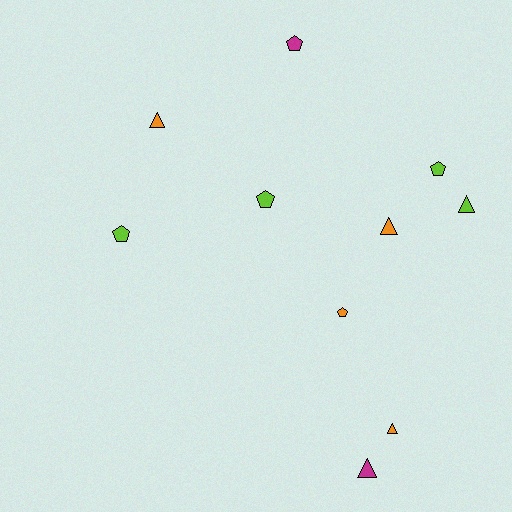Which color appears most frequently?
Orange, with 4 objects.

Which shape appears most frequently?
Pentagon, with 5 objects.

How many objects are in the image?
There are 10 objects.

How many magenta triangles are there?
There is 1 magenta triangle.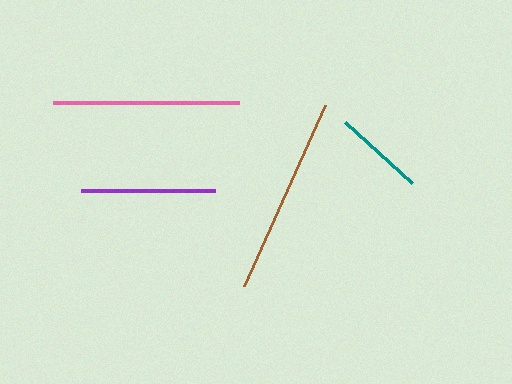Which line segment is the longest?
The brown line is the longest at approximately 197 pixels.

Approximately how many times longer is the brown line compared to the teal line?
The brown line is approximately 2.2 times the length of the teal line.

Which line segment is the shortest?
The teal line is the shortest at approximately 91 pixels.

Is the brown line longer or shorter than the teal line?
The brown line is longer than the teal line.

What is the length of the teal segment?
The teal segment is approximately 91 pixels long.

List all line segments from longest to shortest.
From longest to shortest: brown, pink, purple, teal.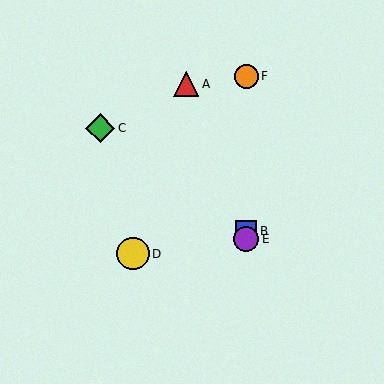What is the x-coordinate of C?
Object C is at x≈100.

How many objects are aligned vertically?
3 objects (B, E, F) are aligned vertically.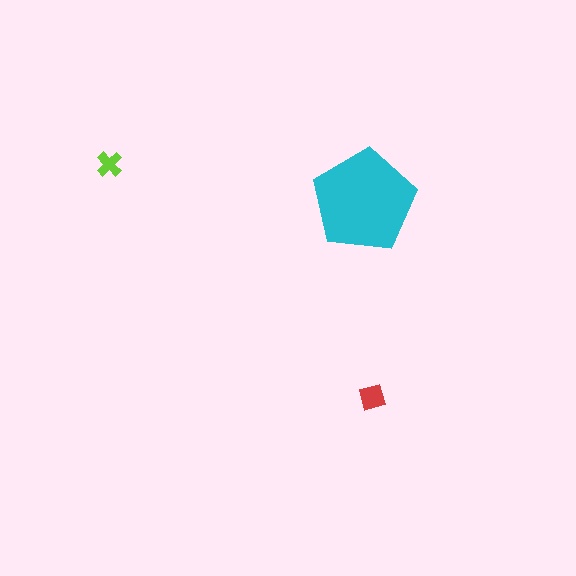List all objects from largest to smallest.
The cyan pentagon, the red diamond, the lime cross.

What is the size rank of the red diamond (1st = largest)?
2nd.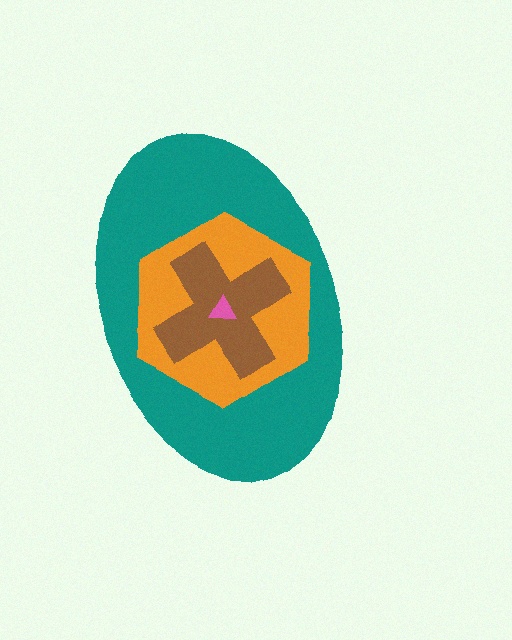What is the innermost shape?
The pink triangle.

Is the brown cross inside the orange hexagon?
Yes.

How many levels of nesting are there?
4.